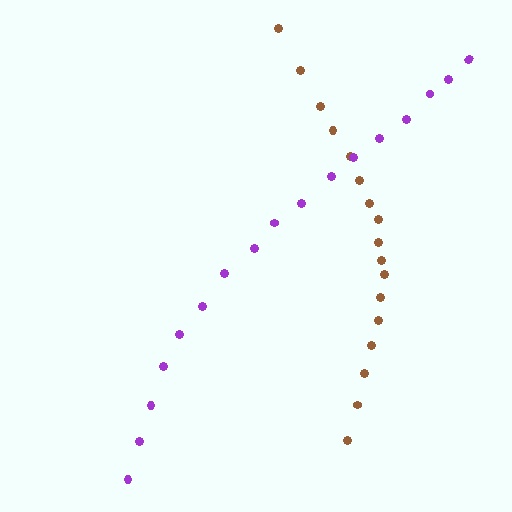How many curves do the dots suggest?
There are 2 distinct paths.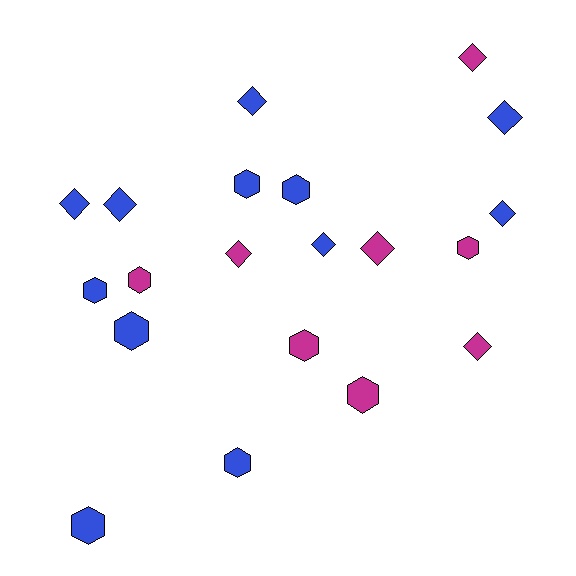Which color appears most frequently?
Blue, with 12 objects.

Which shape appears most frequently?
Diamond, with 10 objects.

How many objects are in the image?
There are 20 objects.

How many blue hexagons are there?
There are 6 blue hexagons.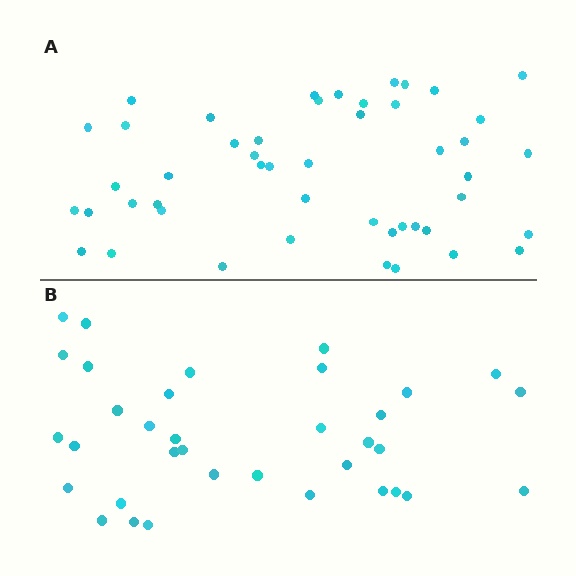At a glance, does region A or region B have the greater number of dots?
Region A (the top region) has more dots.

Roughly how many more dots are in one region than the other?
Region A has approximately 15 more dots than region B.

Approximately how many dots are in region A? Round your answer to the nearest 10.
About 50 dots. (The exact count is 48, which rounds to 50.)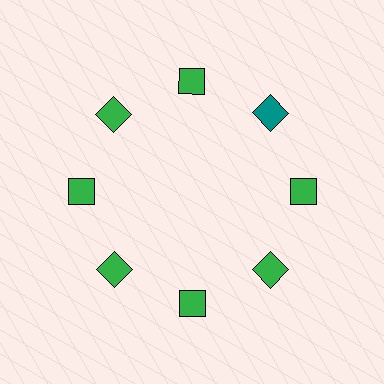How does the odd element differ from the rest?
It has a different color: teal instead of green.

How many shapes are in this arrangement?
There are 8 shapes arranged in a ring pattern.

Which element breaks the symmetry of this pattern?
The teal square at roughly the 2 o'clock position breaks the symmetry. All other shapes are green squares.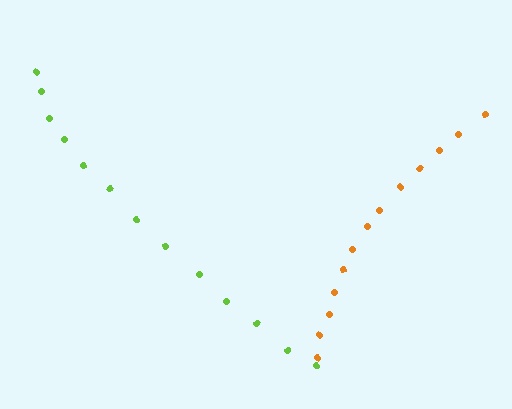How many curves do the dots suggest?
There are 2 distinct paths.